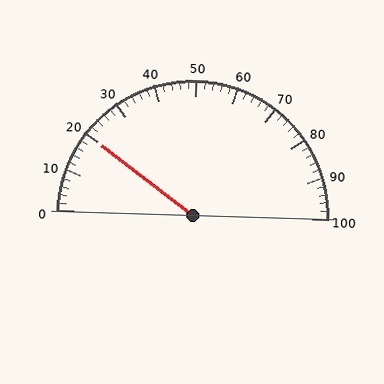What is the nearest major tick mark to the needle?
The nearest major tick mark is 20.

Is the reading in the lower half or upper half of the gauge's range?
The reading is in the lower half of the range (0 to 100).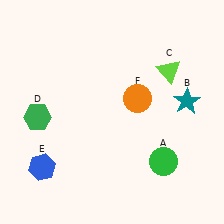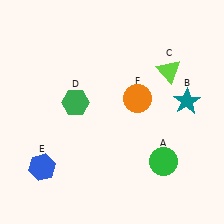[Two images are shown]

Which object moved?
The green hexagon (D) moved right.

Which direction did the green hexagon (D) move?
The green hexagon (D) moved right.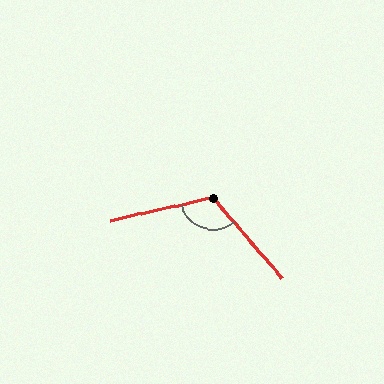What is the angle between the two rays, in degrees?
Approximately 118 degrees.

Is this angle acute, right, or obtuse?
It is obtuse.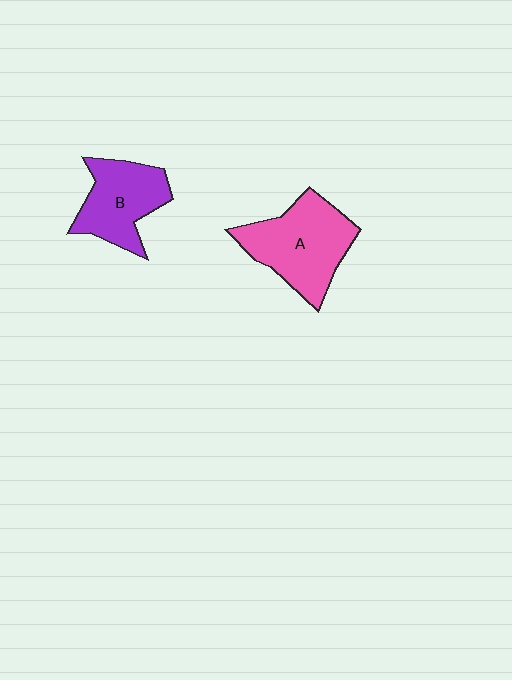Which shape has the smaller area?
Shape B (purple).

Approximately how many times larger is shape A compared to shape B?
Approximately 1.3 times.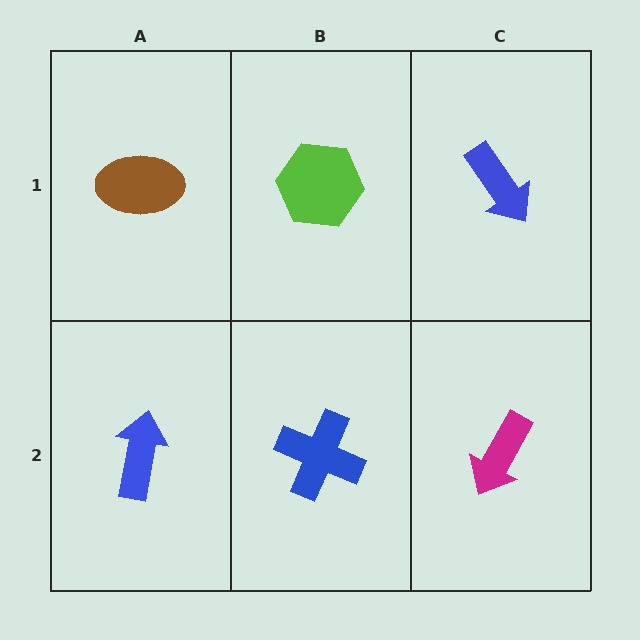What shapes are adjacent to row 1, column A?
A blue arrow (row 2, column A), a lime hexagon (row 1, column B).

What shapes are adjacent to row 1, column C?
A magenta arrow (row 2, column C), a lime hexagon (row 1, column B).